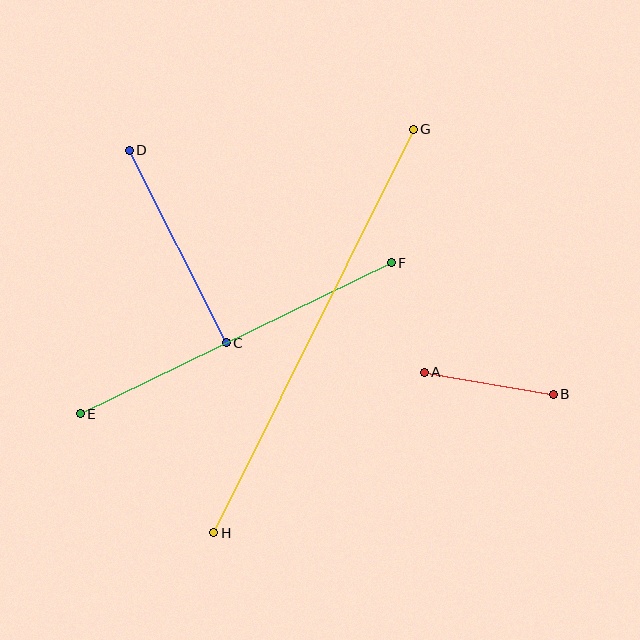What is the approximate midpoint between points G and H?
The midpoint is at approximately (313, 331) pixels.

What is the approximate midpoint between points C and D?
The midpoint is at approximately (178, 246) pixels.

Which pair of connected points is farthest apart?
Points G and H are farthest apart.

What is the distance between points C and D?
The distance is approximately 216 pixels.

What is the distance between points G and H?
The distance is approximately 450 pixels.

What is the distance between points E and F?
The distance is approximately 346 pixels.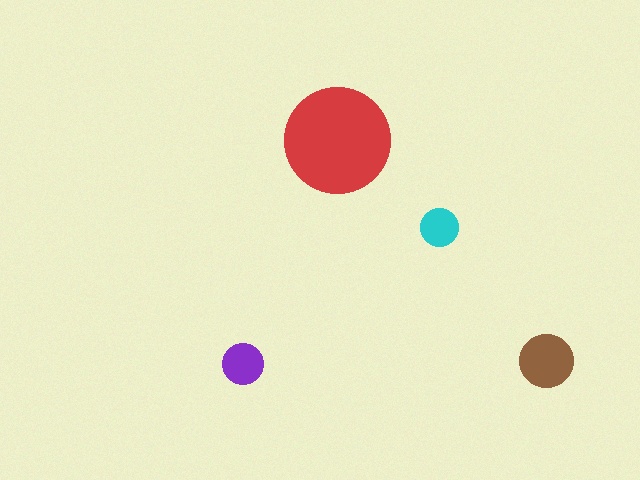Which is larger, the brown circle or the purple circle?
The brown one.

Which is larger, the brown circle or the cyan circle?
The brown one.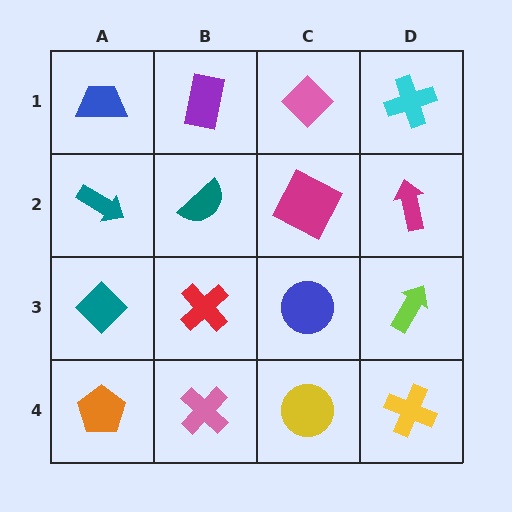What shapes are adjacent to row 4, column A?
A teal diamond (row 3, column A), a pink cross (row 4, column B).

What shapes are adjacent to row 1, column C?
A magenta square (row 2, column C), a purple rectangle (row 1, column B), a cyan cross (row 1, column D).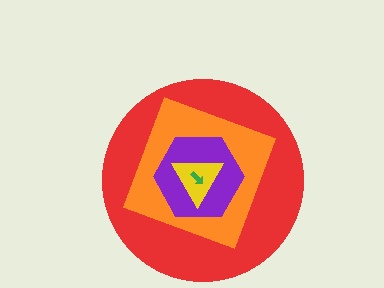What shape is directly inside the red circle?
The orange square.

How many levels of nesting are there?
5.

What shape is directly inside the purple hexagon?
The yellow triangle.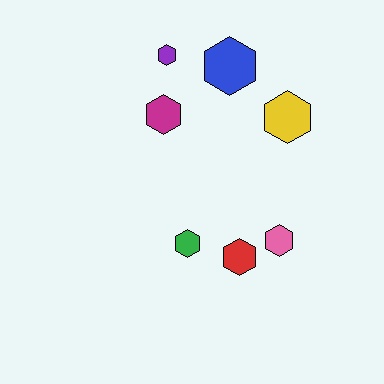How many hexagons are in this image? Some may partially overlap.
There are 7 hexagons.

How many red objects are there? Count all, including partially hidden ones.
There is 1 red object.